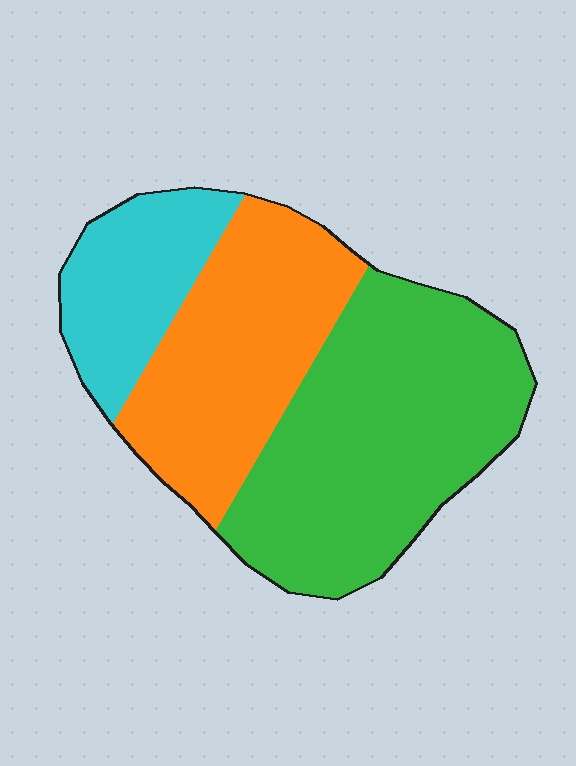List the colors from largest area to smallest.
From largest to smallest: green, orange, cyan.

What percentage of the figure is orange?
Orange takes up about one third (1/3) of the figure.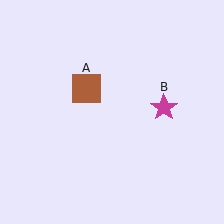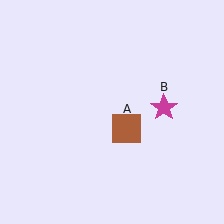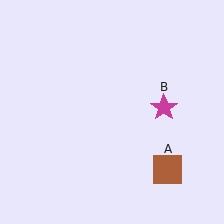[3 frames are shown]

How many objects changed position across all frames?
1 object changed position: brown square (object A).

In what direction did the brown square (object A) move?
The brown square (object A) moved down and to the right.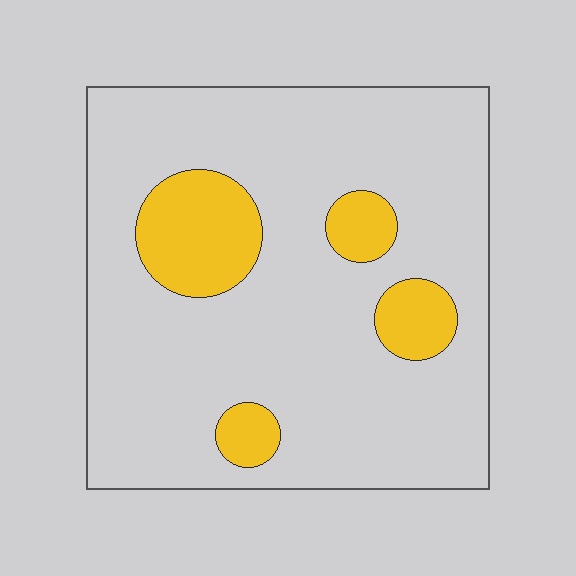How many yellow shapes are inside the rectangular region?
4.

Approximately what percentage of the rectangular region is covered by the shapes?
Approximately 15%.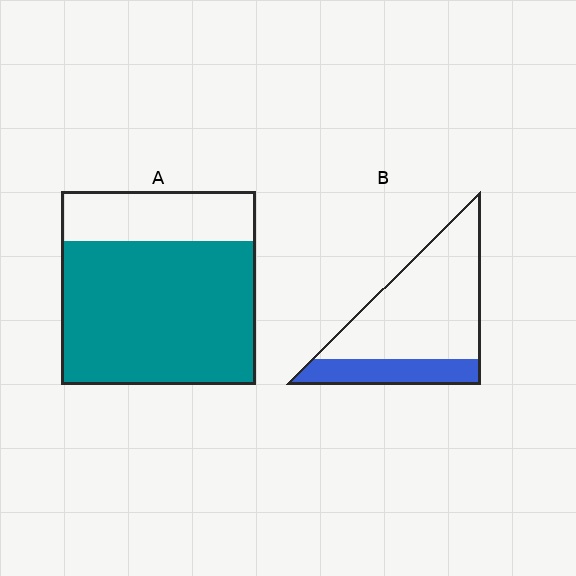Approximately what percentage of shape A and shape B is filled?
A is approximately 75% and B is approximately 25%.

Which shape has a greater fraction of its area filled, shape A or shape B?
Shape A.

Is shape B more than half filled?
No.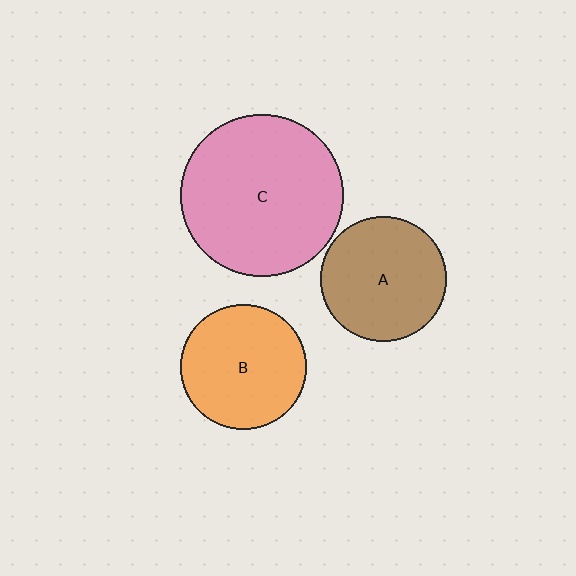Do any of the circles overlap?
No, none of the circles overlap.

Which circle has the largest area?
Circle C (pink).